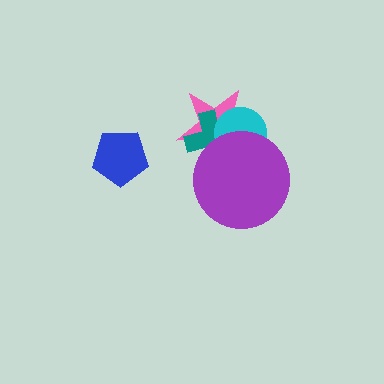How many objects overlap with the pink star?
3 objects overlap with the pink star.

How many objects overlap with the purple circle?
3 objects overlap with the purple circle.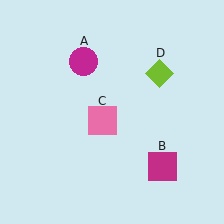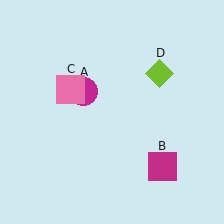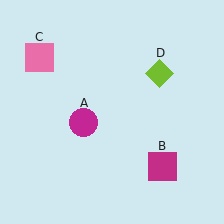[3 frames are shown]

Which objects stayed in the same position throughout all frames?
Magenta square (object B) and lime diamond (object D) remained stationary.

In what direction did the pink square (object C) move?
The pink square (object C) moved up and to the left.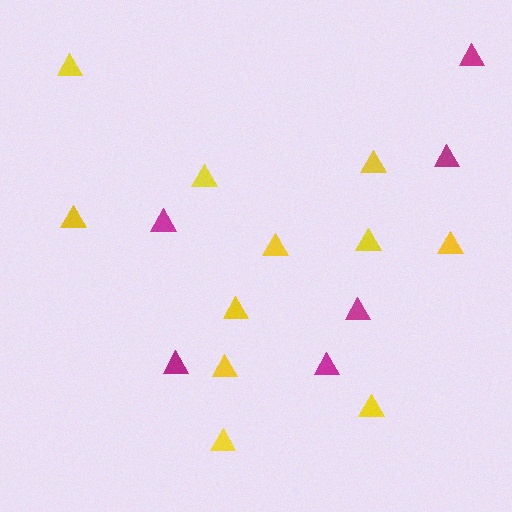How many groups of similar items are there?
There are 2 groups: one group of yellow triangles (11) and one group of magenta triangles (6).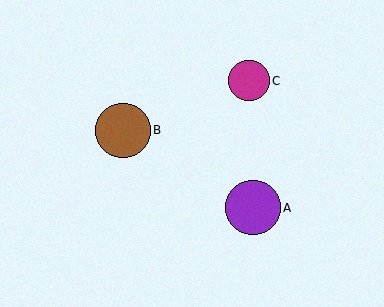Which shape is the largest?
The brown circle (labeled B) is the largest.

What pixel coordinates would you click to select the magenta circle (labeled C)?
Click at (249, 81) to select the magenta circle C.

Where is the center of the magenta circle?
The center of the magenta circle is at (249, 81).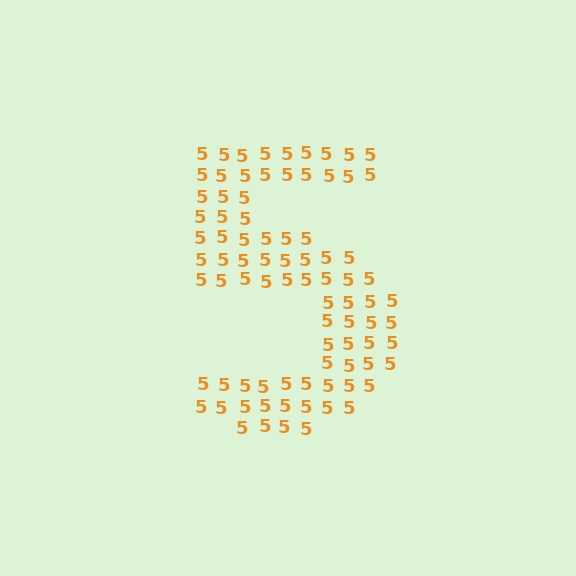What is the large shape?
The large shape is the digit 5.